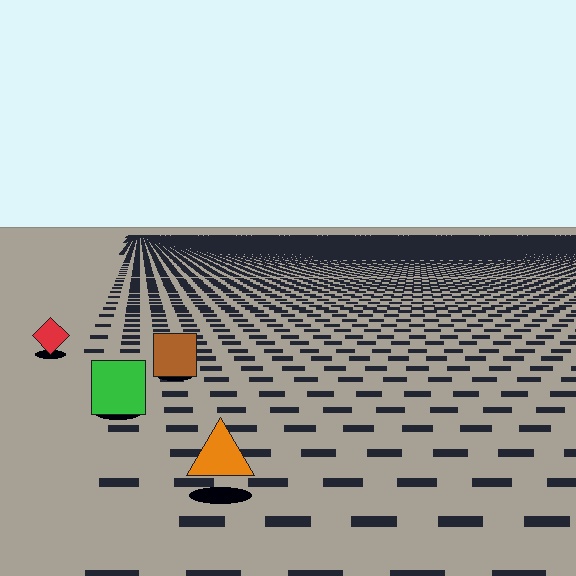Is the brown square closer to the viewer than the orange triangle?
No. The orange triangle is closer — you can tell from the texture gradient: the ground texture is coarser near it.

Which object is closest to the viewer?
The orange triangle is closest. The texture marks near it are larger and more spread out.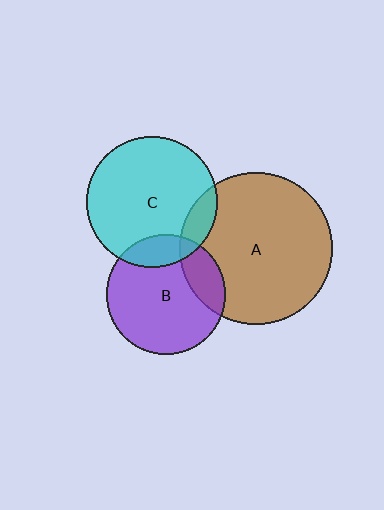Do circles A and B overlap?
Yes.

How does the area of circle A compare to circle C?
Approximately 1.4 times.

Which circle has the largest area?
Circle A (brown).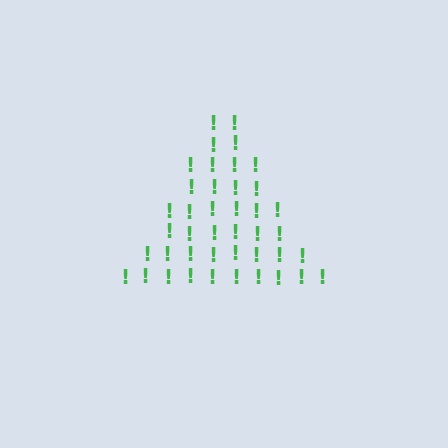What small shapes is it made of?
It is made of small exclamation marks.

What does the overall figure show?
The overall figure shows a triangle.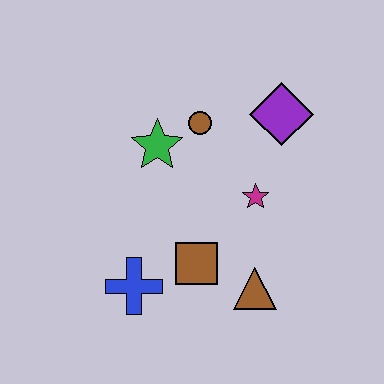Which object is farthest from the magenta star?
The blue cross is farthest from the magenta star.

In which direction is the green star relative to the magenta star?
The green star is to the left of the magenta star.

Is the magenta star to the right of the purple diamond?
No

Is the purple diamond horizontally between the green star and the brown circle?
No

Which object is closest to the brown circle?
The green star is closest to the brown circle.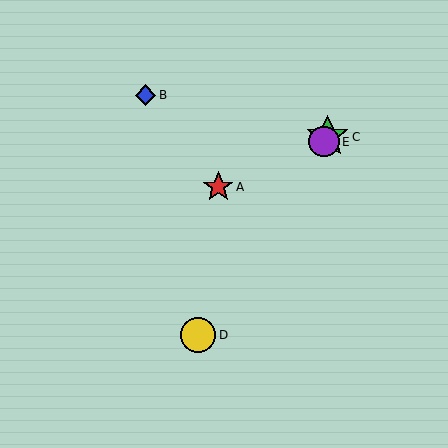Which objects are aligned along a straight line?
Objects C, D, E are aligned along a straight line.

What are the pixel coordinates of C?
Object C is at (327, 137).